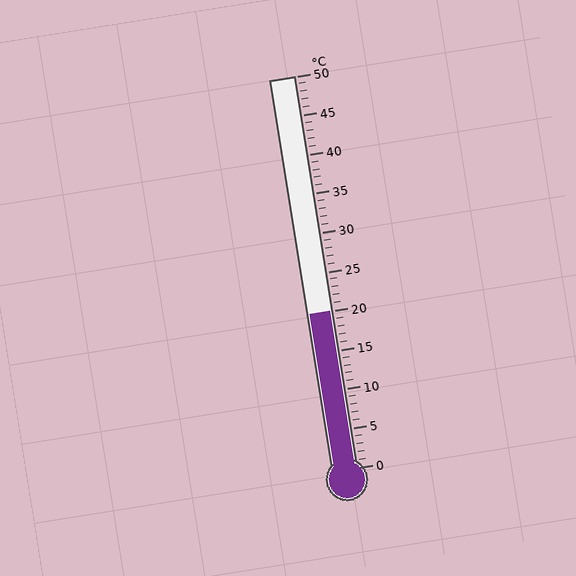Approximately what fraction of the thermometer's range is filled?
The thermometer is filled to approximately 40% of its range.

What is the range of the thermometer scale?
The thermometer scale ranges from 0°C to 50°C.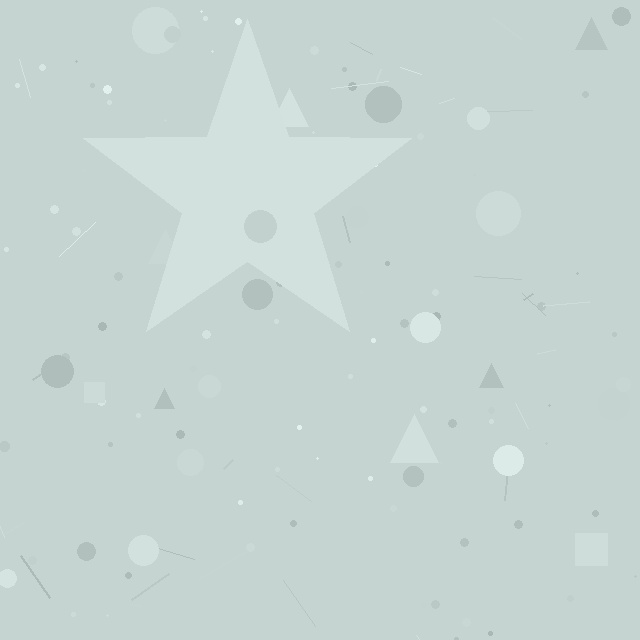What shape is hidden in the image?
A star is hidden in the image.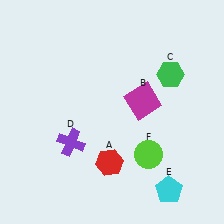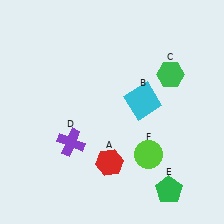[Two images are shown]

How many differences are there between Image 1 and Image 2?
There are 2 differences between the two images.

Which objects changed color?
B changed from magenta to cyan. E changed from cyan to green.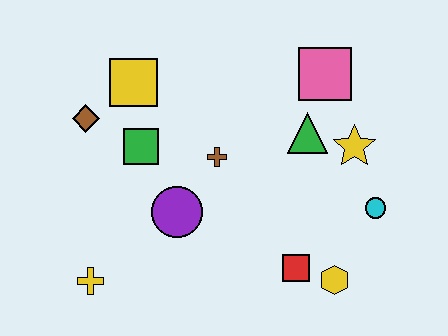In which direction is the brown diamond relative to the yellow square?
The brown diamond is to the left of the yellow square.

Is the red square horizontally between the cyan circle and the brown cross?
Yes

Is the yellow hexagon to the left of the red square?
No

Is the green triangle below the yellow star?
No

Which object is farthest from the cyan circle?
The brown diamond is farthest from the cyan circle.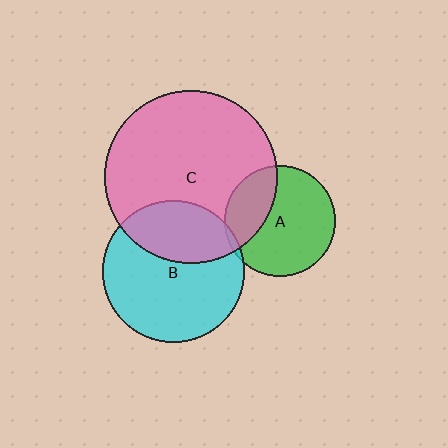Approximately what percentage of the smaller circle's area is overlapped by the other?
Approximately 35%.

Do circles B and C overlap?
Yes.